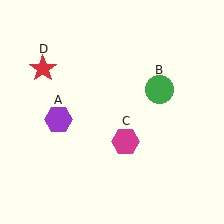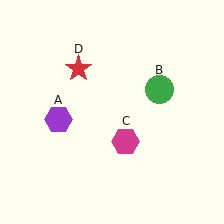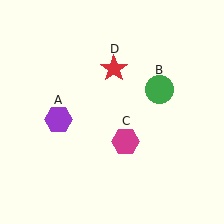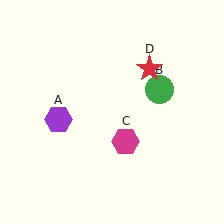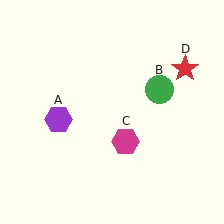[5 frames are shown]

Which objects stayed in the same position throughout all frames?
Purple hexagon (object A) and green circle (object B) and magenta hexagon (object C) remained stationary.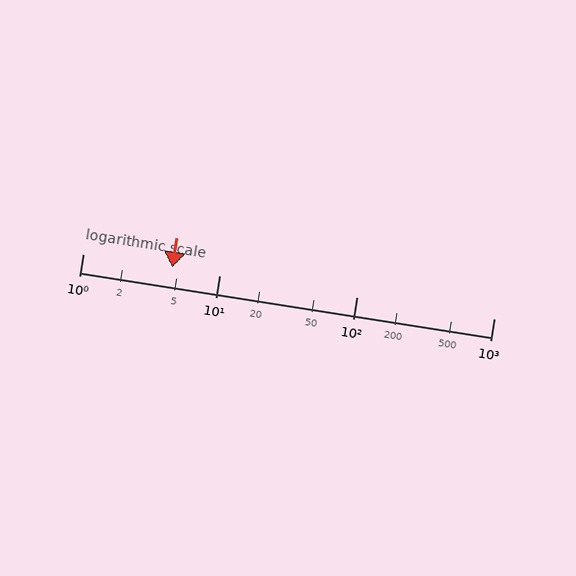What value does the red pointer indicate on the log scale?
The pointer indicates approximately 4.5.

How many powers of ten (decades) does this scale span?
The scale spans 3 decades, from 1 to 1000.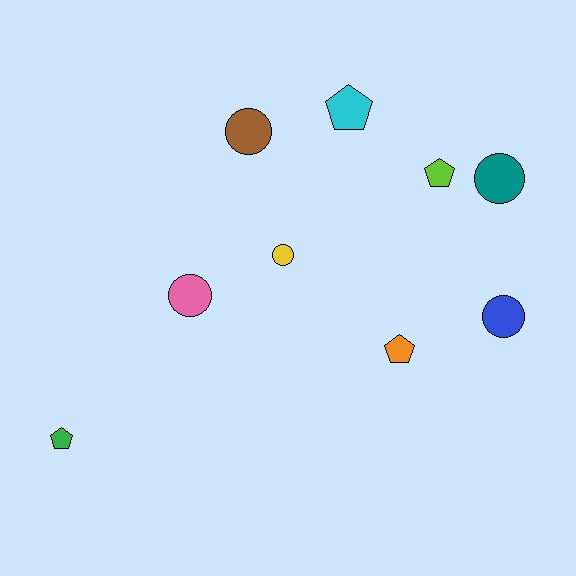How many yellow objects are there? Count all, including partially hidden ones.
There is 1 yellow object.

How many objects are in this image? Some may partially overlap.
There are 9 objects.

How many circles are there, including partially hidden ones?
There are 5 circles.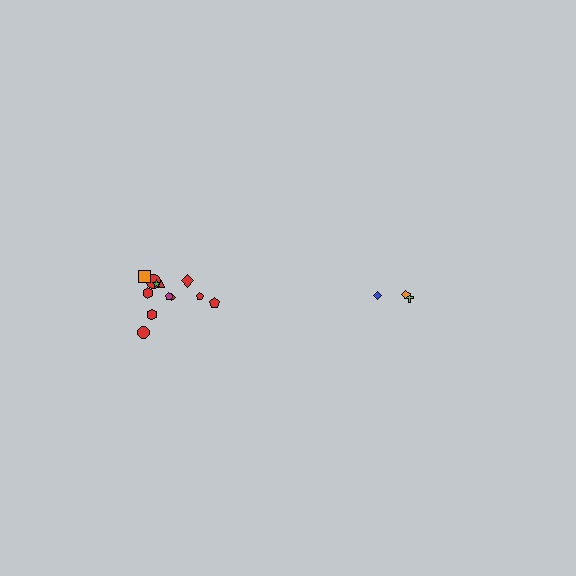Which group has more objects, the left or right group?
The left group.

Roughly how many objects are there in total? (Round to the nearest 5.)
Roughly 15 objects in total.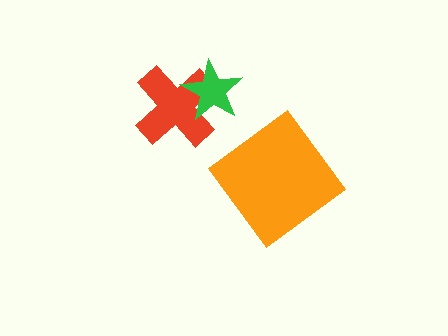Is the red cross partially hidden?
Yes, it is partially covered by another shape.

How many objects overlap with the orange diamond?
0 objects overlap with the orange diamond.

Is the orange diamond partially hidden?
No, no other shape covers it.